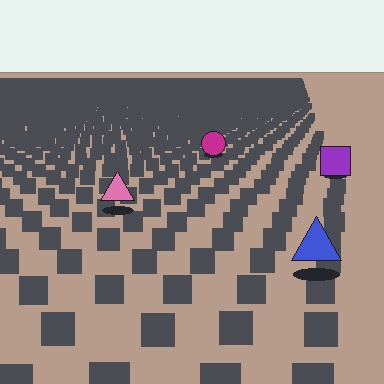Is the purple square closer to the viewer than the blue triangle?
No. The blue triangle is closer — you can tell from the texture gradient: the ground texture is coarser near it.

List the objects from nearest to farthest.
From nearest to farthest: the blue triangle, the pink triangle, the purple square, the magenta circle.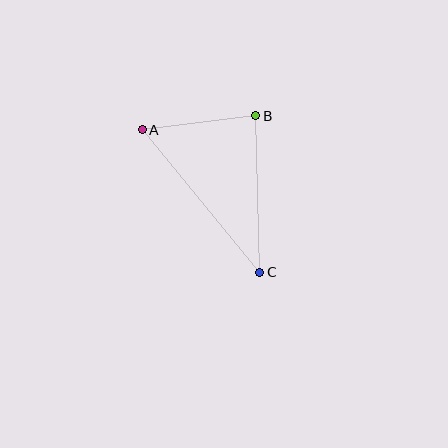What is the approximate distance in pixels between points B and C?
The distance between B and C is approximately 157 pixels.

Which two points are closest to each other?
Points A and B are closest to each other.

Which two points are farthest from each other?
Points A and C are farthest from each other.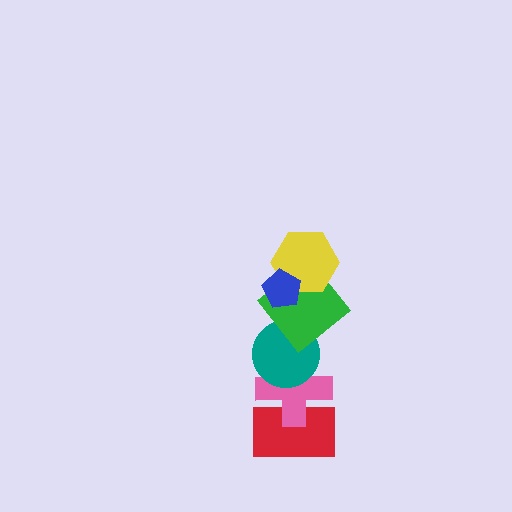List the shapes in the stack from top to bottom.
From top to bottom: the blue pentagon, the yellow hexagon, the green diamond, the teal circle, the pink cross, the red rectangle.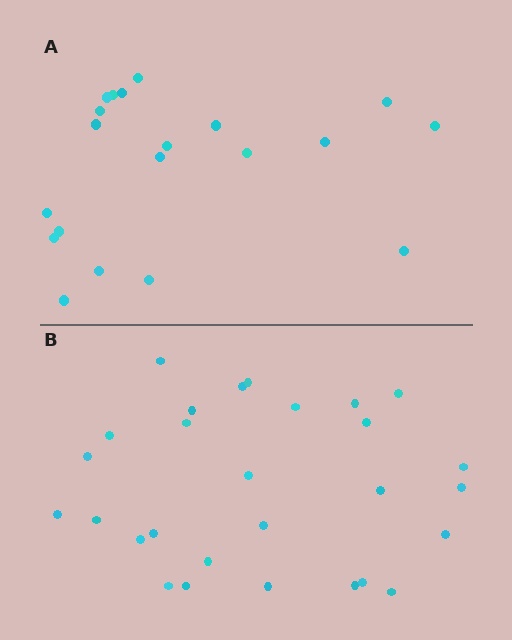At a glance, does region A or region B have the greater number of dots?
Region B (the bottom region) has more dots.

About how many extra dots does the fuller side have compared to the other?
Region B has roughly 8 or so more dots than region A.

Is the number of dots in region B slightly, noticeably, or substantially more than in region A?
Region B has noticeably more, but not dramatically so. The ratio is roughly 1.4 to 1.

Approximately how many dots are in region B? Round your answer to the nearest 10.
About 30 dots. (The exact count is 28, which rounds to 30.)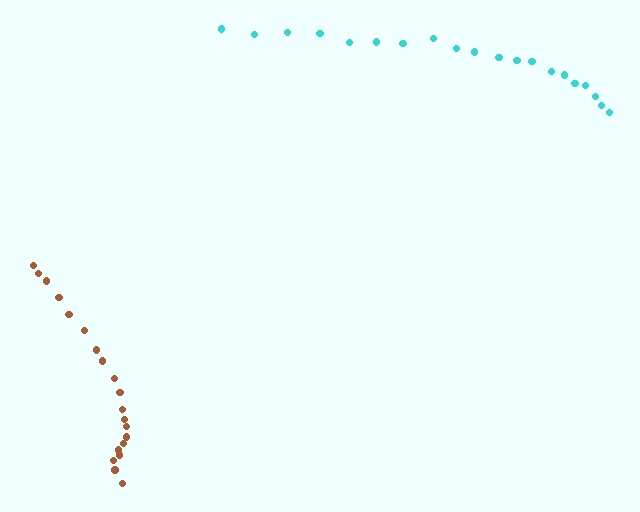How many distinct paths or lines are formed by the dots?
There are 2 distinct paths.